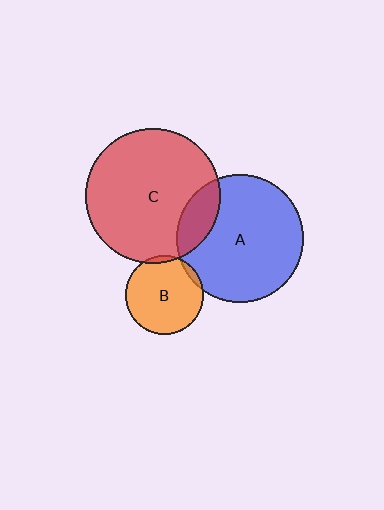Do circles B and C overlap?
Yes.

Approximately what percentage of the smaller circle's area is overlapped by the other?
Approximately 5%.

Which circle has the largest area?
Circle C (red).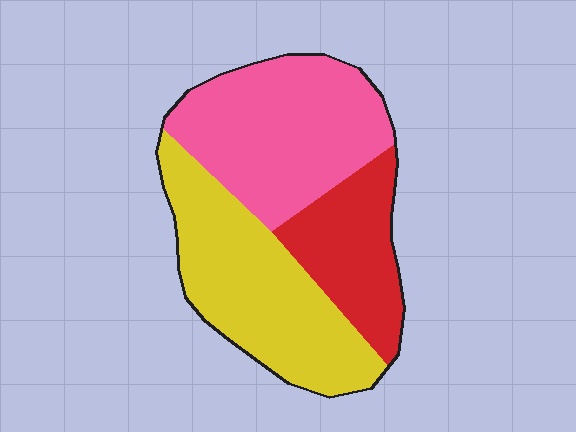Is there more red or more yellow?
Yellow.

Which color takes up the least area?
Red, at roughly 20%.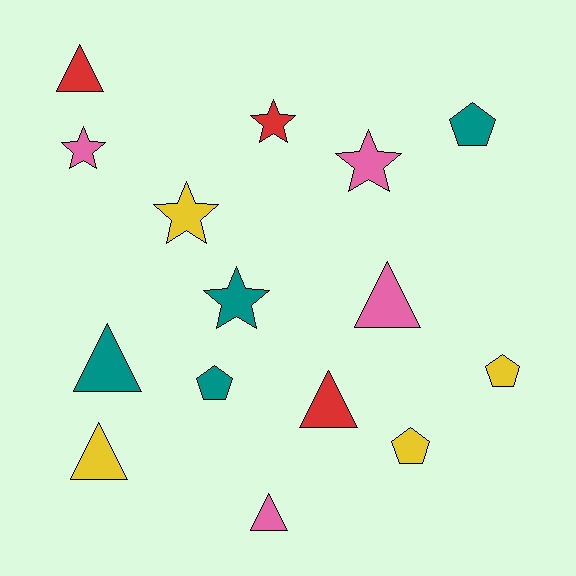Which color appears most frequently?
Yellow, with 4 objects.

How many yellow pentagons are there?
There are 2 yellow pentagons.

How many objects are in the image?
There are 15 objects.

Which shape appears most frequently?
Triangle, with 6 objects.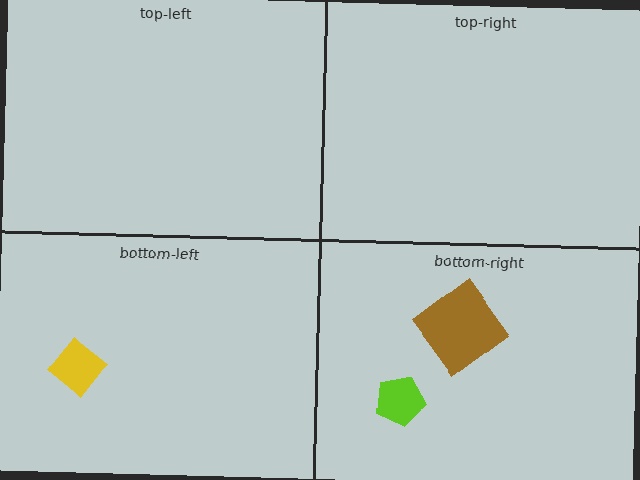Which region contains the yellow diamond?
The bottom-left region.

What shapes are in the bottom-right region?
The brown diamond, the lime pentagon.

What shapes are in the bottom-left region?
The yellow diamond.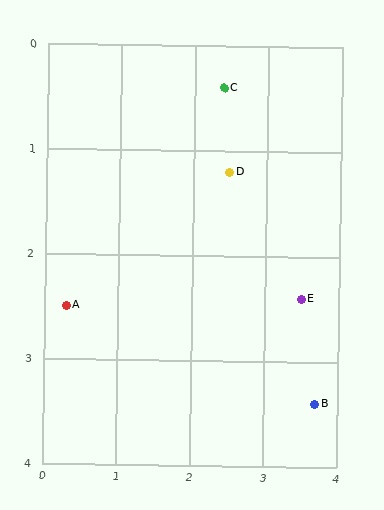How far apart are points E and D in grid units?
Points E and D are about 1.6 grid units apart.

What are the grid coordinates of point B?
Point B is at approximately (3.7, 3.4).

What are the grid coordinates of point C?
Point C is at approximately (2.4, 0.4).